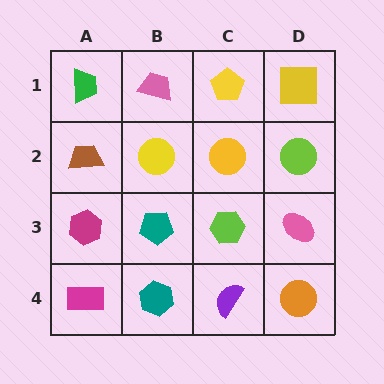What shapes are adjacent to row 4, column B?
A teal pentagon (row 3, column B), a magenta rectangle (row 4, column A), a purple semicircle (row 4, column C).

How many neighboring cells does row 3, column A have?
3.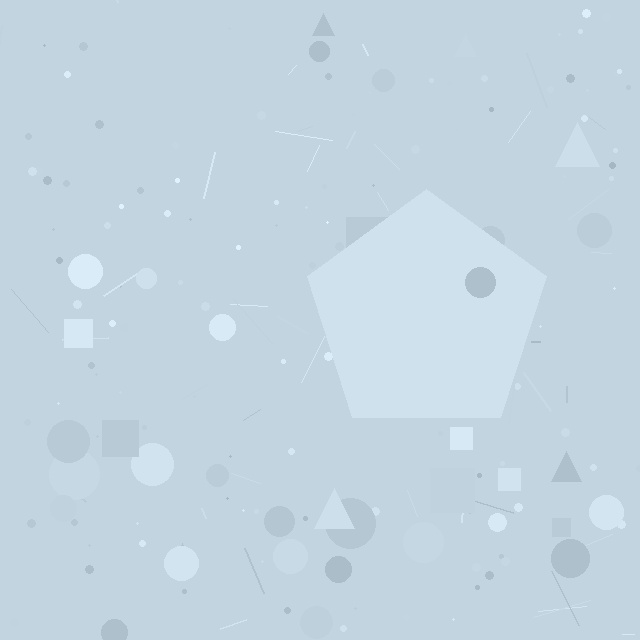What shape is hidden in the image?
A pentagon is hidden in the image.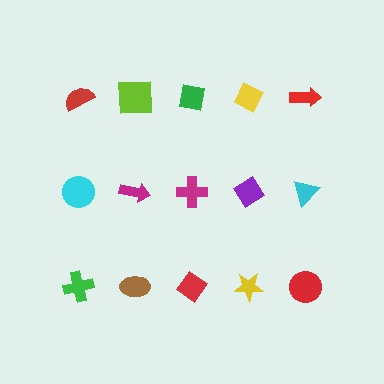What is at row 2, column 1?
A cyan circle.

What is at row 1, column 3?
A green square.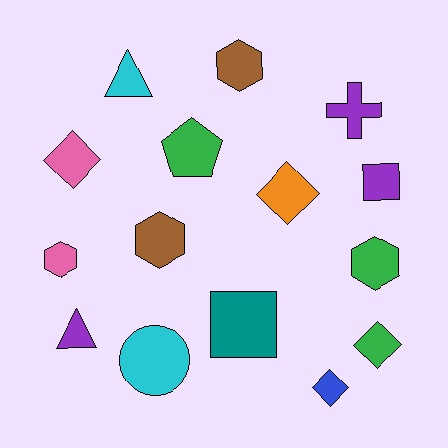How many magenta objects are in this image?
There are no magenta objects.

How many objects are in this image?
There are 15 objects.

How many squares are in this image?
There are 2 squares.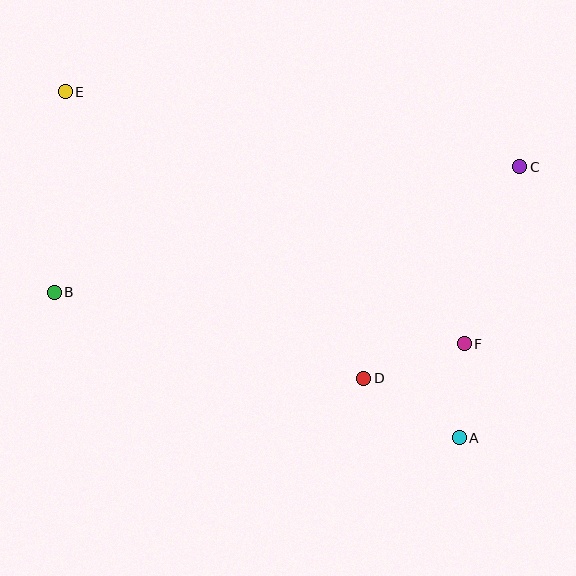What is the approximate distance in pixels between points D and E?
The distance between D and E is approximately 414 pixels.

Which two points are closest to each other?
Points A and F are closest to each other.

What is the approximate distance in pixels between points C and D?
The distance between C and D is approximately 263 pixels.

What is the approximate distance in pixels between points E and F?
The distance between E and F is approximately 472 pixels.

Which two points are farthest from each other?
Points A and E are farthest from each other.